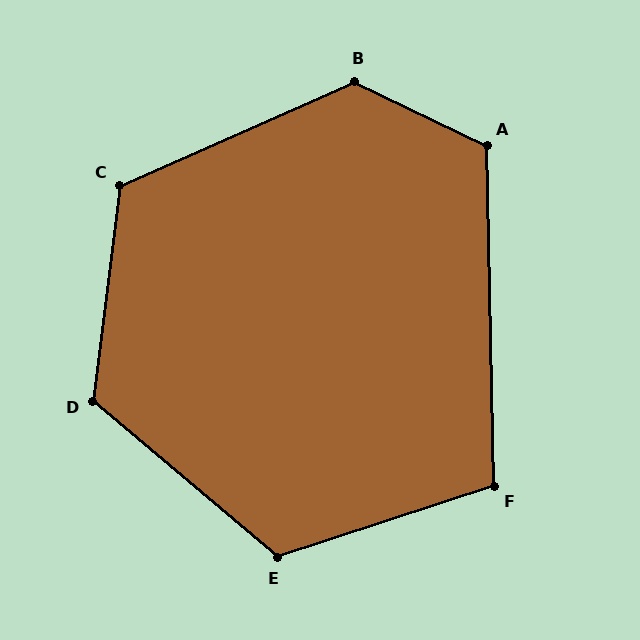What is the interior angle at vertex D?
Approximately 123 degrees (obtuse).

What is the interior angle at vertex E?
Approximately 122 degrees (obtuse).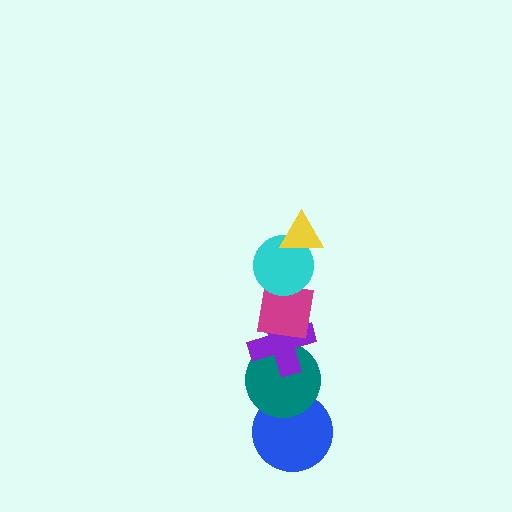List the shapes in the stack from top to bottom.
From top to bottom: the yellow triangle, the cyan circle, the magenta square, the purple cross, the teal circle, the blue circle.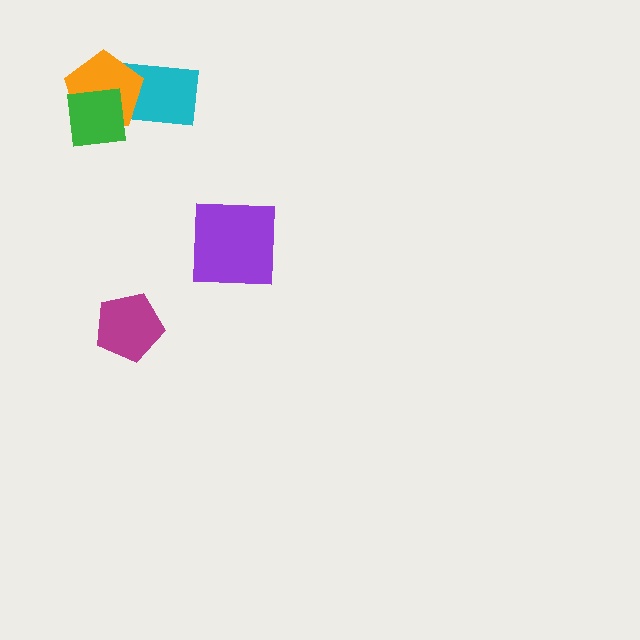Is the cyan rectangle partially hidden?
Yes, it is partially covered by another shape.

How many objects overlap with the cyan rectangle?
2 objects overlap with the cyan rectangle.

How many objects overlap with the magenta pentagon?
0 objects overlap with the magenta pentagon.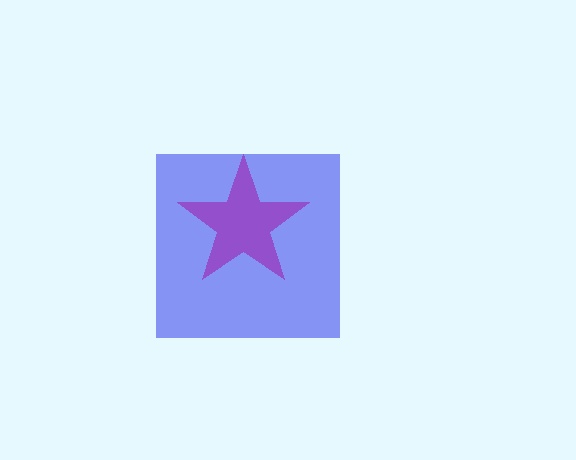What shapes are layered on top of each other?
The layered shapes are: a blue square, a purple star.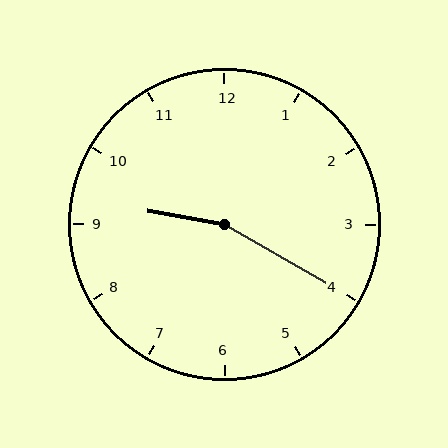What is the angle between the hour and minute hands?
Approximately 160 degrees.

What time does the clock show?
9:20.